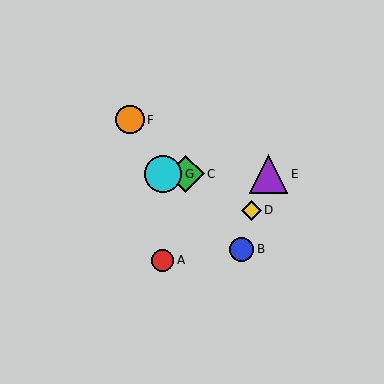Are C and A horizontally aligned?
No, C is at y≈174 and A is at y≈260.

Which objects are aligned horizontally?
Objects C, E, G are aligned horizontally.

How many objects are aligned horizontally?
3 objects (C, E, G) are aligned horizontally.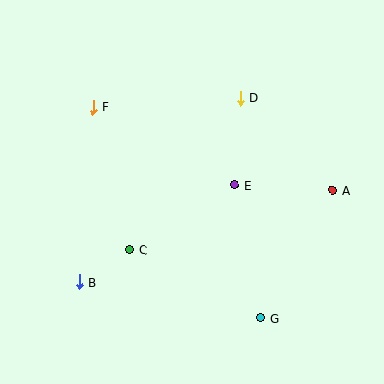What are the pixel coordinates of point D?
Point D is at (240, 98).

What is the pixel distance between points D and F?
The distance between D and F is 147 pixels.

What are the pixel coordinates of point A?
Point A is at (333, 190).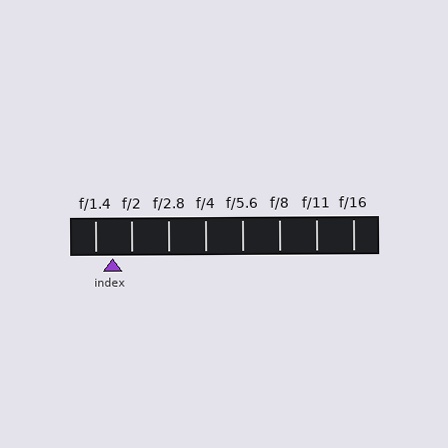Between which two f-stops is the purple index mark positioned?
The index mark is between f/1.4 and f/2.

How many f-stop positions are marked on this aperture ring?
There are 8 f-stop positions marked.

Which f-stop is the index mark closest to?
The index mark is closest to f/1.4.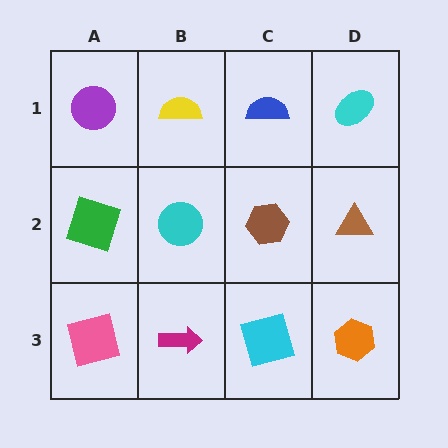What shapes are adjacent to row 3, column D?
A brown triangle (row 2, column D), a cyan square (row 3, column C).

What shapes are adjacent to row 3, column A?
A green square (row 2, column A), a magenta arrow (row 3, column B).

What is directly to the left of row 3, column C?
A magenta arrow.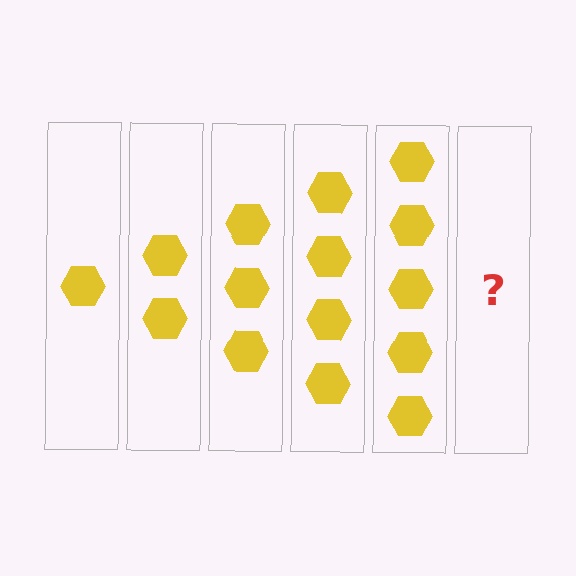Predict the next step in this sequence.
The next step is 6 hexagons.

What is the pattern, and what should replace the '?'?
The pattern is that each step adds one more hexagon. The '?' should be 6 hexagons.